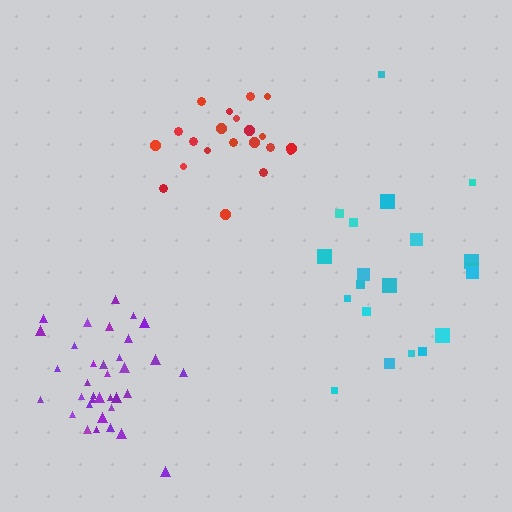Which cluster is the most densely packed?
Purple.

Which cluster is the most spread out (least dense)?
Cyan.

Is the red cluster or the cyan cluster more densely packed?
Red.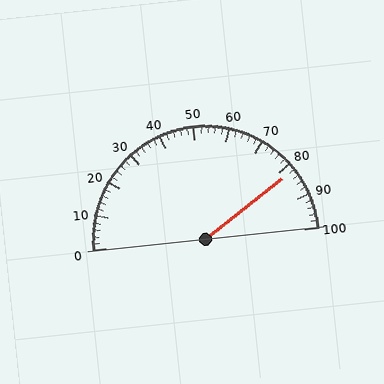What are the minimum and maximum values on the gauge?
The gauge ranges from 0 to 100.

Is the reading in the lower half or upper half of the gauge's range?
The reading is in the upper half of the range (0 to 100).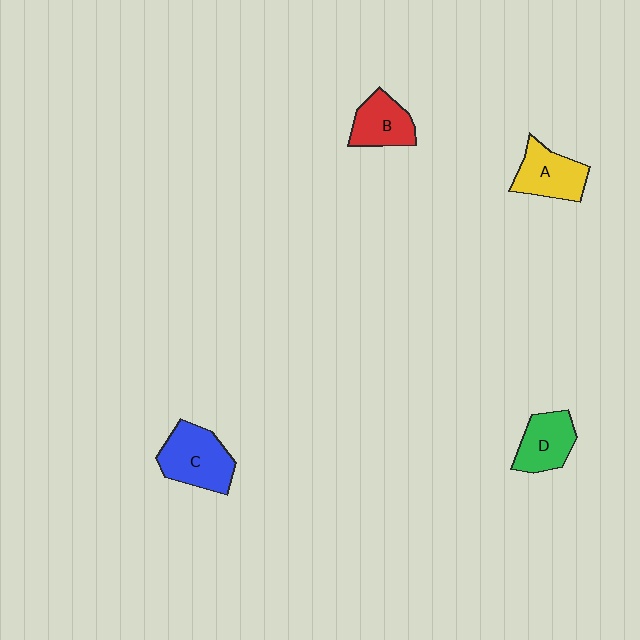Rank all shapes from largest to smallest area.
From largest to smallest: C (blue), A (yellow), D (green), B (red).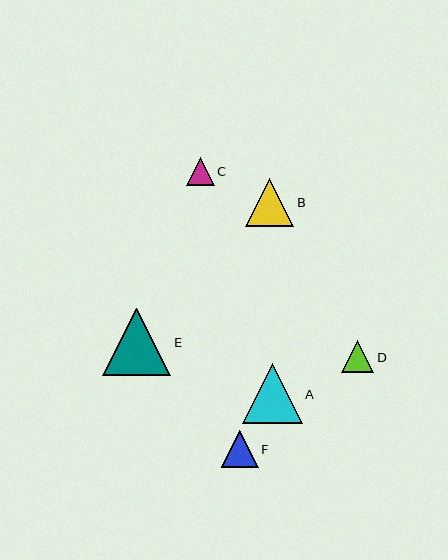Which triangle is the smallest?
Triangle C is the smallest with a size of approximately 28 pixels.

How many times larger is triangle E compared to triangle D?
Triangle E is approximately 2.1 times the size of triangle D.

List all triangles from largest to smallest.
From largest to smallest: E, A, B, F, D, C.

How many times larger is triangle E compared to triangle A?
Triangle E is approximately 1.1 times the size of triangle A.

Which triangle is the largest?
Triangle E is the largest with a size of approximately 68 pixels.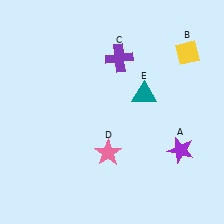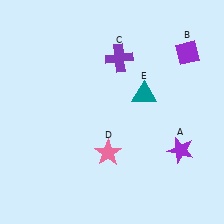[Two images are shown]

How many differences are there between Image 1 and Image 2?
There is 1 difference between the two images.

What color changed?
The diamond (B) changed from yellow in Image 1 to purple in Image 2.